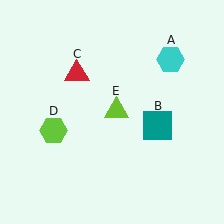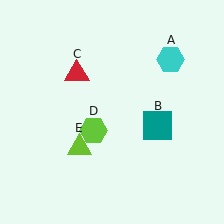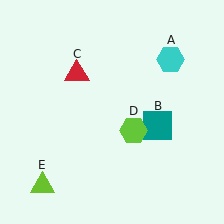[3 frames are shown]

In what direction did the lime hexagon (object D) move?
The lime hexagon (object D) moved right.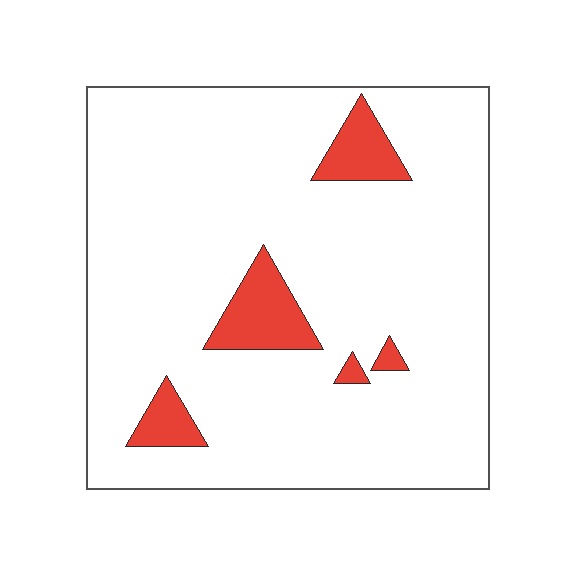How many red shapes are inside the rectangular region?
5.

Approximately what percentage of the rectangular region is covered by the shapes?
Approximately 10%.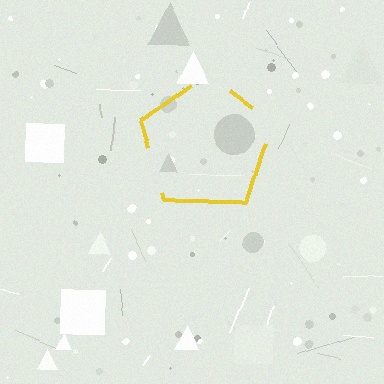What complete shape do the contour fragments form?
The contour fragments form a pentagon.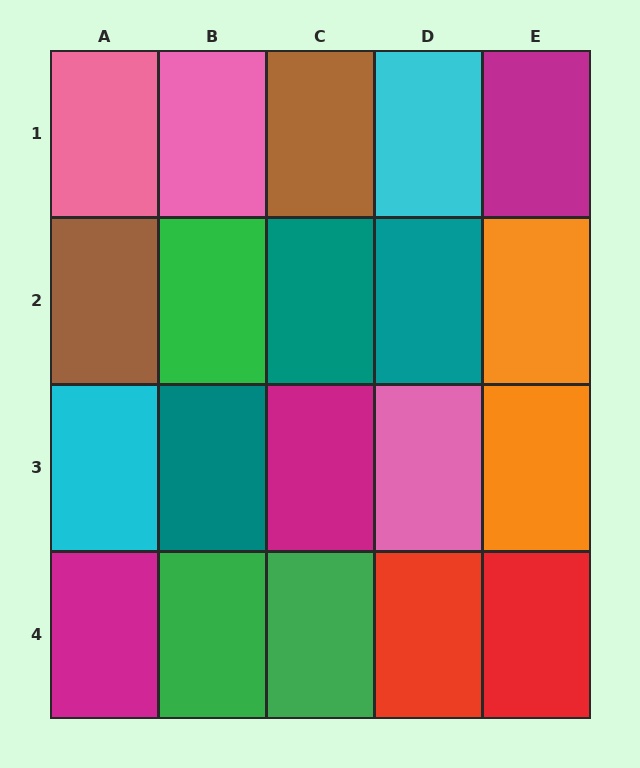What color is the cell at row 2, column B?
Green.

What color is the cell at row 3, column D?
Pink.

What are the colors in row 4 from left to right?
Magenta, green, green, red, red.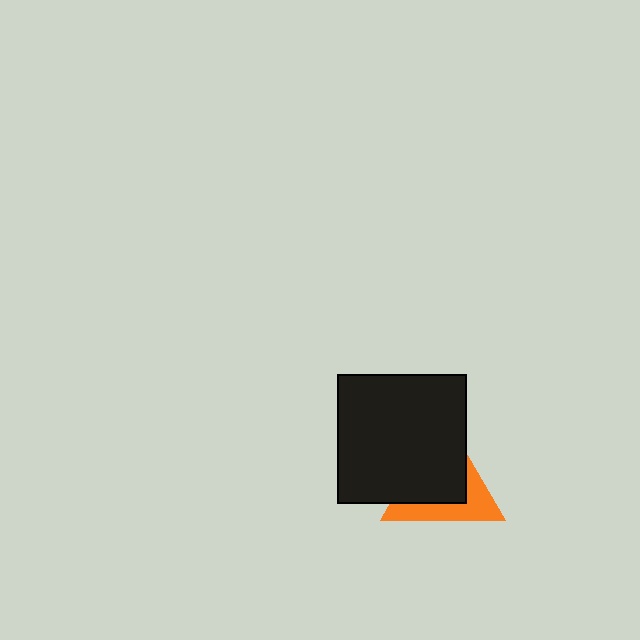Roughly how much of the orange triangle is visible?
A small part of it is visible (roughly 40%).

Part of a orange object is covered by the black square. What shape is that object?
It is a triangle.